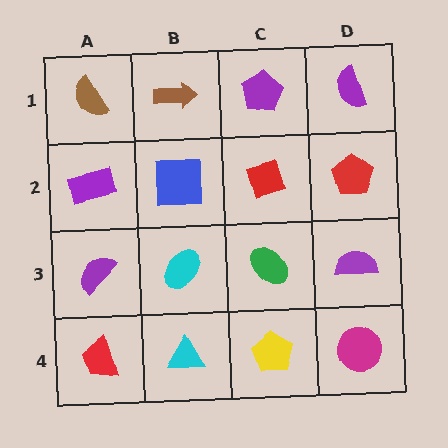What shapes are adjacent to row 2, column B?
A brown arrow (row 1, column B), a cyan ellipse (row 3, column B), a purple rectangle (row 2, column A), a red diamond (row 2, column C).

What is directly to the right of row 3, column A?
A cyan ellipse.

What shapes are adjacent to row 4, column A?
A purple semicircle (row 3, column A), a cyan triangle (row 4, column B).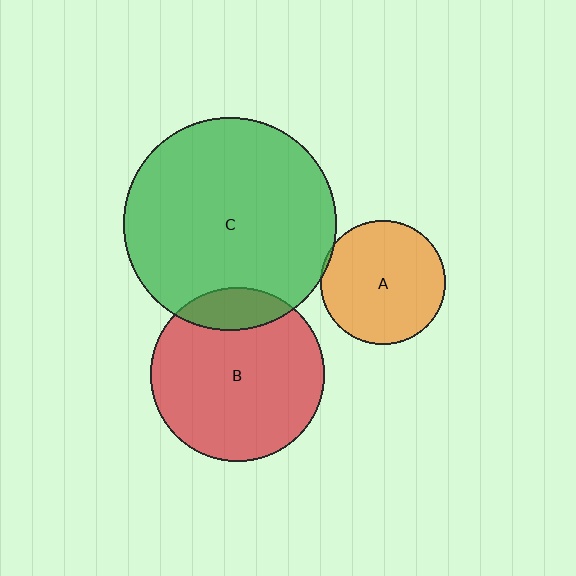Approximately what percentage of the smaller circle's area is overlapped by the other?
Approximately 5%.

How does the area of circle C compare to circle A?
Approximately 2.9 times.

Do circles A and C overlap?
Yes.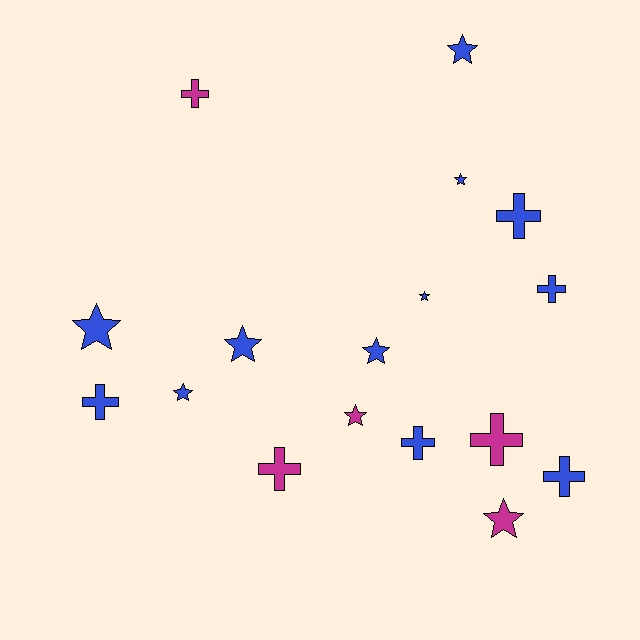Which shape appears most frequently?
Star, with 9 objects.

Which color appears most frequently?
Blue, with 12 objects.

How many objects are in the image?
There are 17 objects.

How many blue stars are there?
There are 7 blue stars.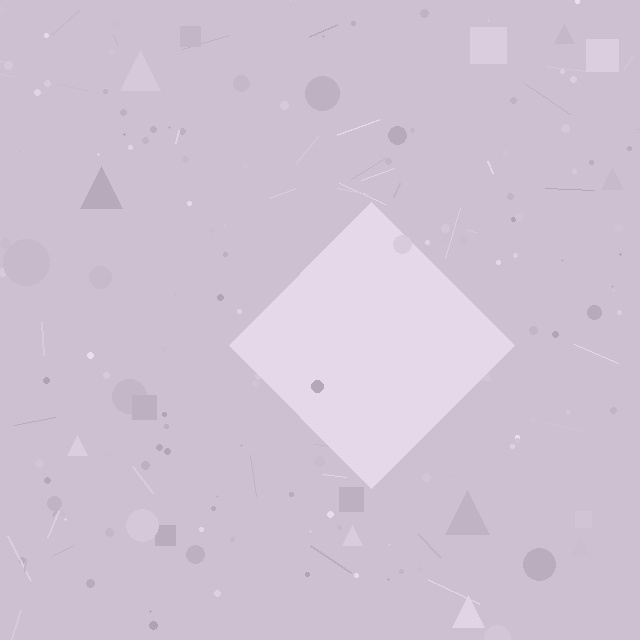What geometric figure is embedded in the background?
A diamond is embedded in the background.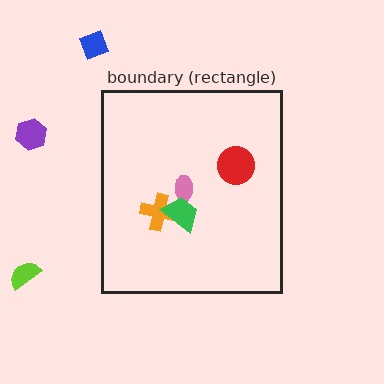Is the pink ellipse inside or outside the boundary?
Inside.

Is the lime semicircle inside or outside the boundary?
Outside.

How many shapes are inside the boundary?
4 inside, 3 outside.